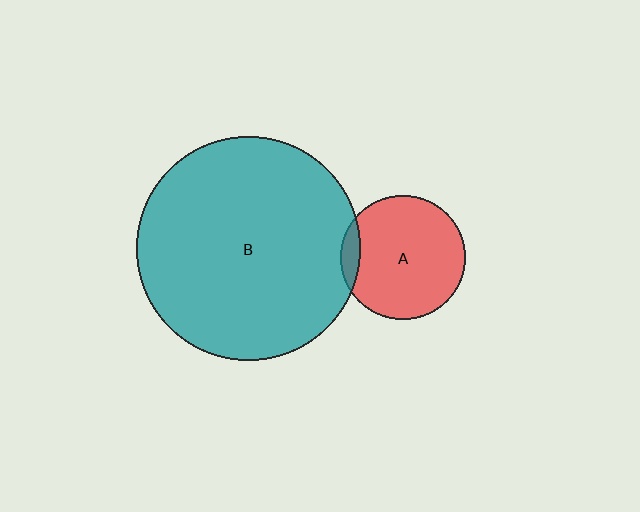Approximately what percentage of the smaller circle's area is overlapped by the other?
Approximately 10%.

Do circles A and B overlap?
Yes.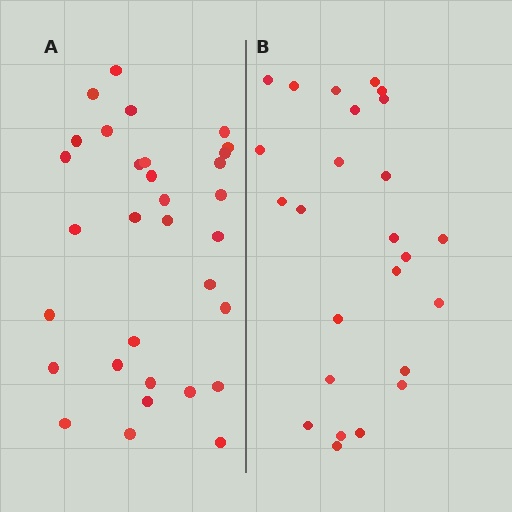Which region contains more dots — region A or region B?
Region A (the left region) has more dots.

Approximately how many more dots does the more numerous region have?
Region A has roughly 8 or so more dots than region B.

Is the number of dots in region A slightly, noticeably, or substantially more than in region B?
Region A has noticeably more, but not dramatically so. The ratio is roughly 1.3 to 1.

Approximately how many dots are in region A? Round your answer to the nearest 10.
About 30 dots. (The exact count is 32, which rounds to 30.)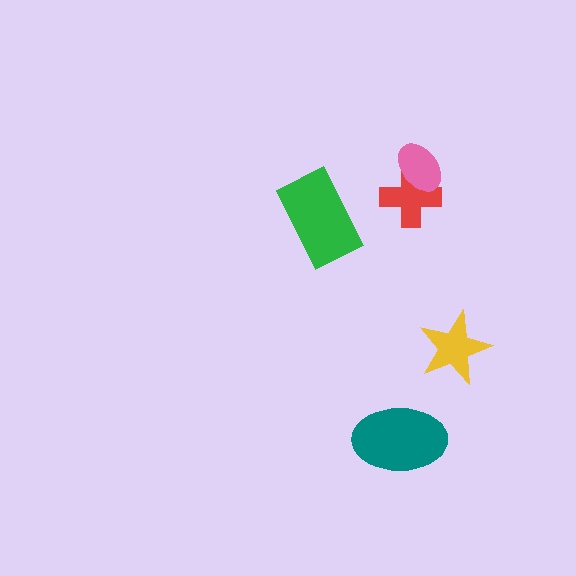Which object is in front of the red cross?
The pink ellipse is in front of the red cross.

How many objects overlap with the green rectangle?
0 objects overlap with the green rectangle.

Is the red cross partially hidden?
Yes, it is partially covered by another shape.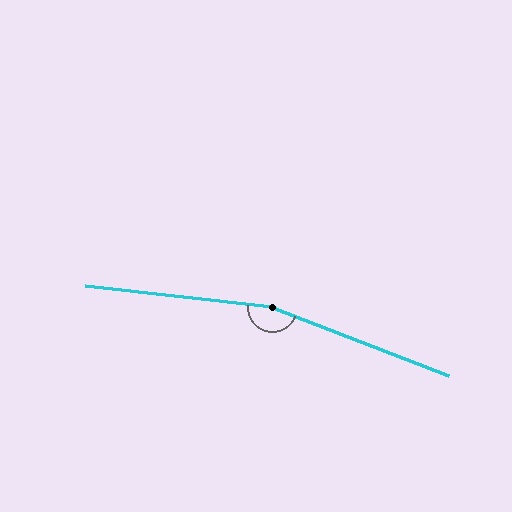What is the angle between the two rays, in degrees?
Approximately 166 degrees.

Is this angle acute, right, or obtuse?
It is obtuse.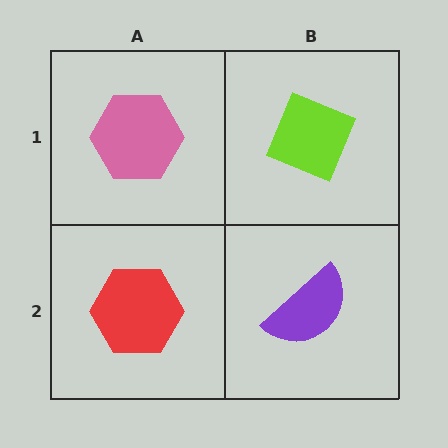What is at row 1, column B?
A lime diamond.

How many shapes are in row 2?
2 shapes.